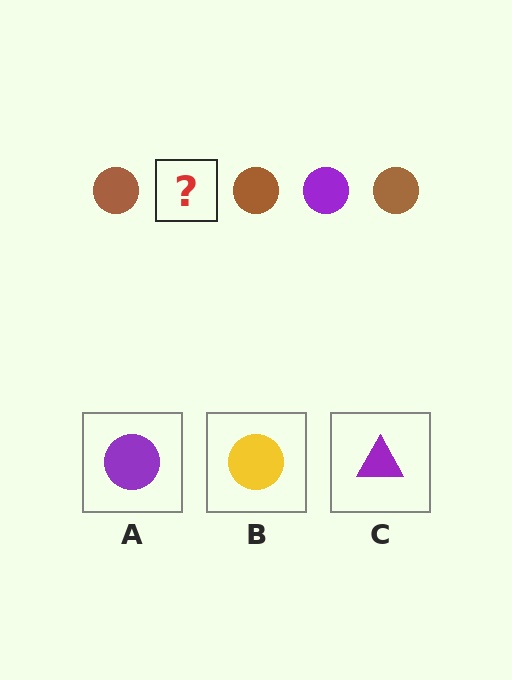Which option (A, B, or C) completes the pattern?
A.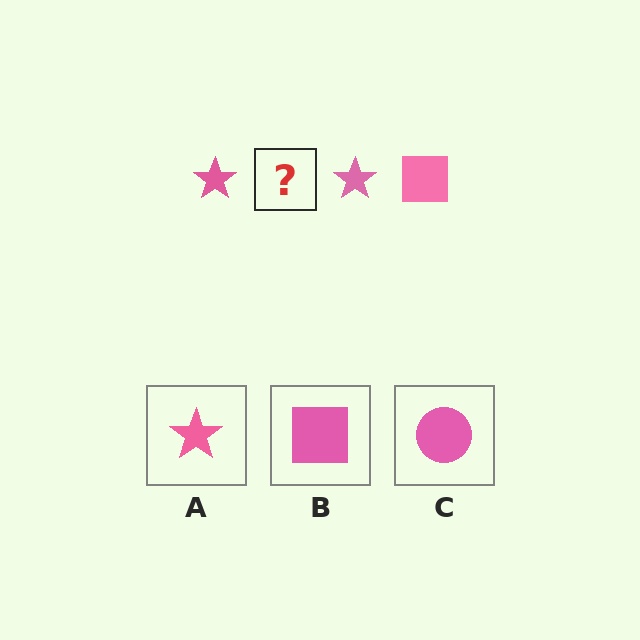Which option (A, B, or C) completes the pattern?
B.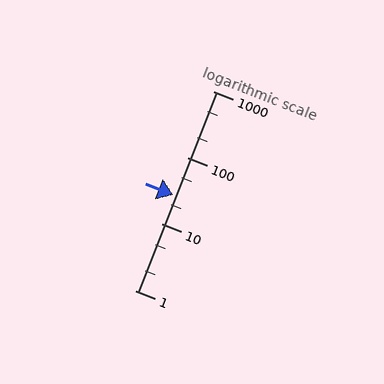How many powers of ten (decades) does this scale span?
The scale spans 3 decades, from 1 to 1000.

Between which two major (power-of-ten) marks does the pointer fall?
The pointer is between 10 and 100.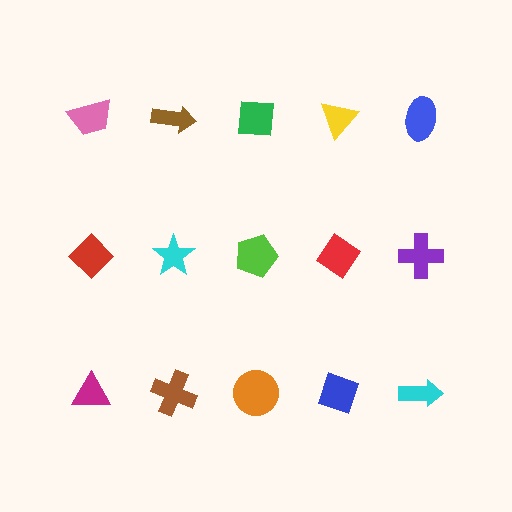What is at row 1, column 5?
A blue ellipse.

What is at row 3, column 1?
A magenta triangle.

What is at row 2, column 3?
A lime pentagon.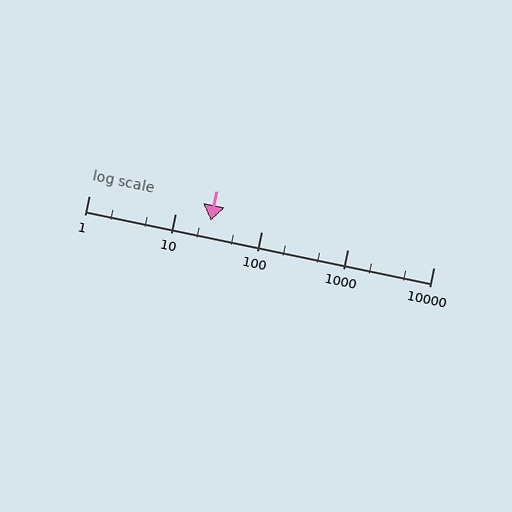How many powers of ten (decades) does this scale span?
The scale spans 4 decades, from 1 to 10000.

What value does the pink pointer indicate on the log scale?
The pointer indicates approximately 26.